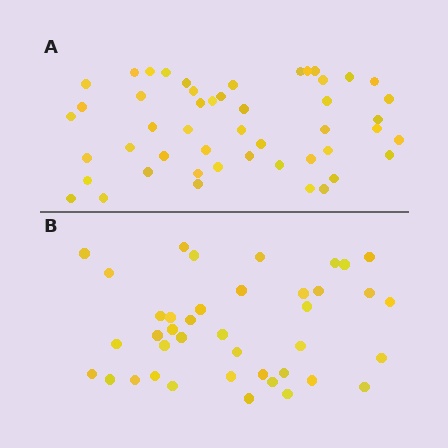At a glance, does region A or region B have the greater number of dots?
Region A (the top region) has more dots.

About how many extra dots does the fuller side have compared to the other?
Region A has roughly 8 or so more dots than region B.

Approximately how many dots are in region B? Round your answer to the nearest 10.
About 40 dots.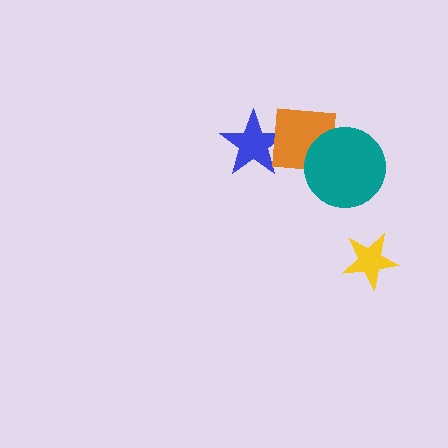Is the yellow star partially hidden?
No, no other shape covers it.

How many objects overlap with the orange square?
2 objects overlap with the orange square.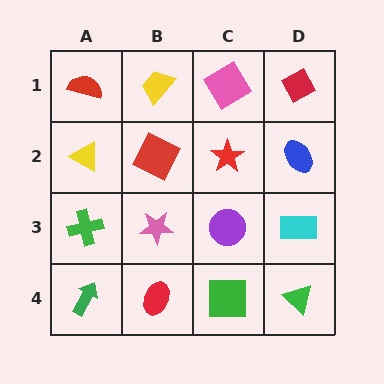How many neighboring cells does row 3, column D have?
3.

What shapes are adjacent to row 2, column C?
A pink diamond (row 1, column C), a purple circle (row 3, column C), a red square (row 2, column B), a blue ellipse (row 2, column D).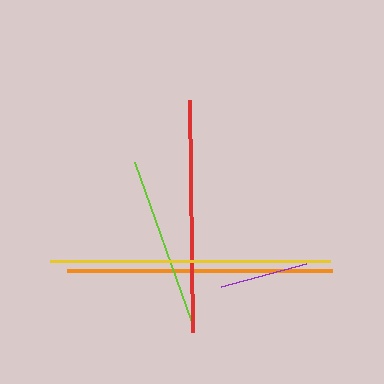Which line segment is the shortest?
The purple line is the shortest at approximately 88 pixels.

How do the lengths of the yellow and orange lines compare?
The yellow and orange lines are approximately the same length.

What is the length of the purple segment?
The purple segment is approximately 88 pixels long.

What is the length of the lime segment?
The lime segment is approximately 170 pixels long.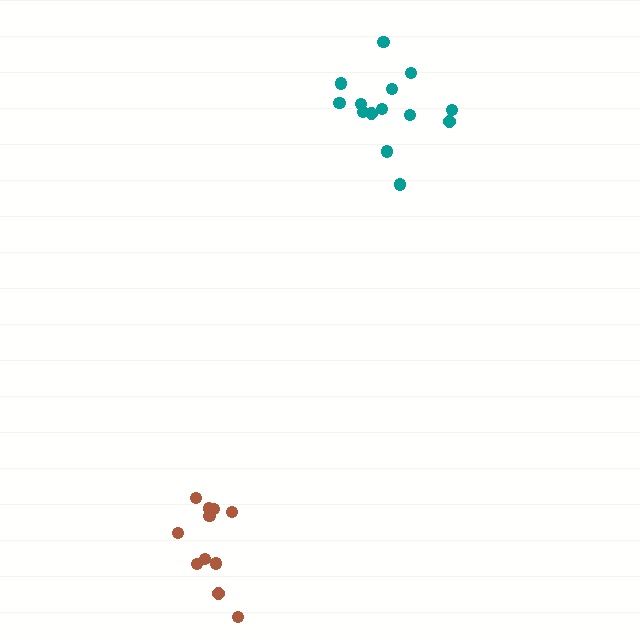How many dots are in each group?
Group 1: 14 dots, Group 2: 11 dots (25 total).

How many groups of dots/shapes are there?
There are 2 groups.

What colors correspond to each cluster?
The clusters are colored: teal, brown.